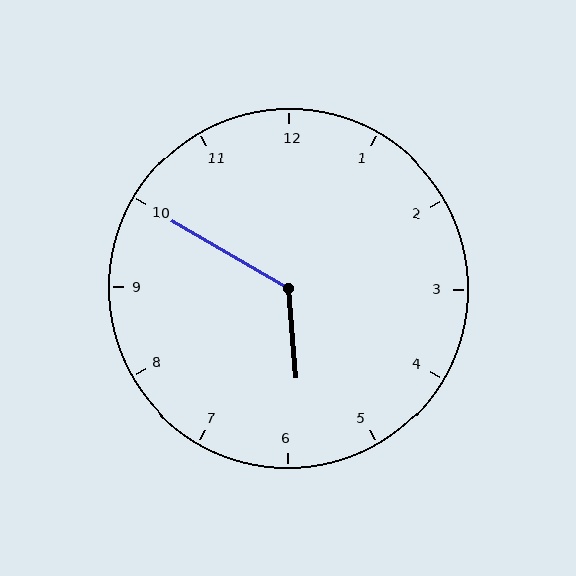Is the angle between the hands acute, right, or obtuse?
It is obtuse.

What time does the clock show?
5:50.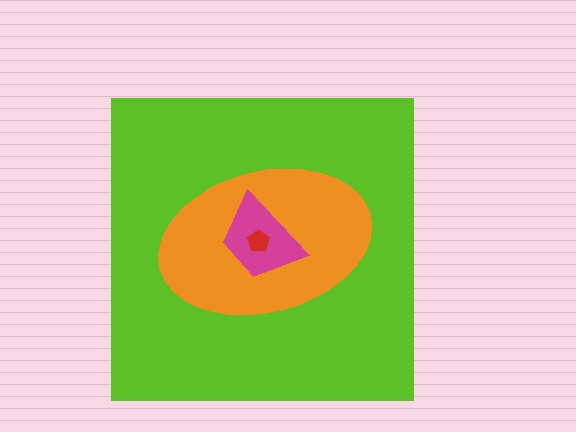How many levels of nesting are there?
4.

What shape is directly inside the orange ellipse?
The magenta trapezoid.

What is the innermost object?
The red pentagon.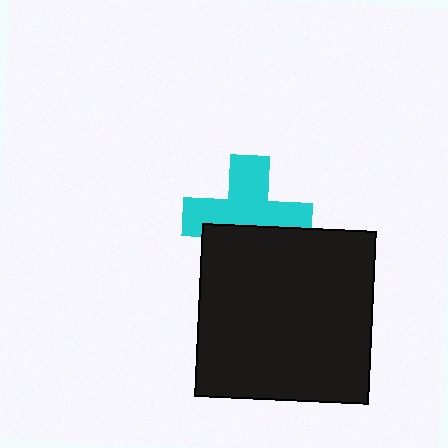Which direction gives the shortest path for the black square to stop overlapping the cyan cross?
Moving down gives the shortest separation.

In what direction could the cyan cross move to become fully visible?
The cyan cross could move up. That would shift it out from behind the black square entirely.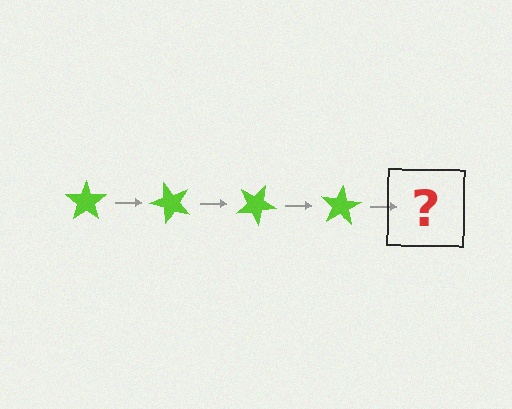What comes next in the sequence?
The next element should be a lime star rotated 200 degrees.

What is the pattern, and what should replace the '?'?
The pattern is that the star rotates 50 degrees each step. The '?' should be a lime star rotated 200 degrees.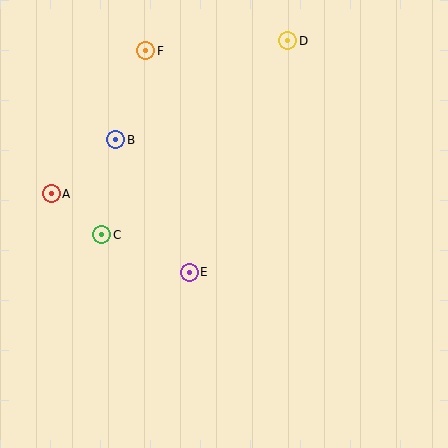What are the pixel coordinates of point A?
Point A is at (51, 194).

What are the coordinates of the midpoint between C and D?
The midpoint between C and D is at (195, 138).